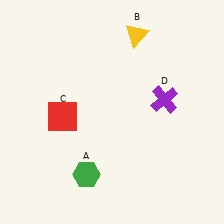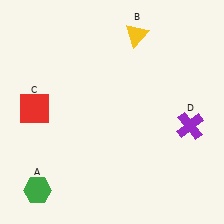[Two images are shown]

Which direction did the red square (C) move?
The red square (C) moved left.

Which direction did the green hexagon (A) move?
The green hexagon (A) moved left.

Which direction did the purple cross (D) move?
The purple cross (D) moved down.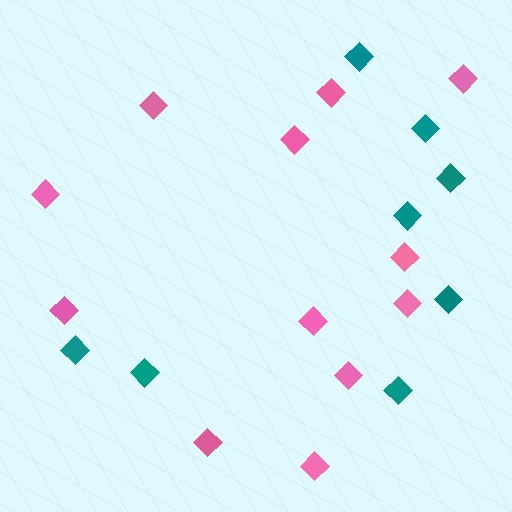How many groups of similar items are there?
There are 2 groups: one group of pink diamonds (12) and one group of teal diamonds (8).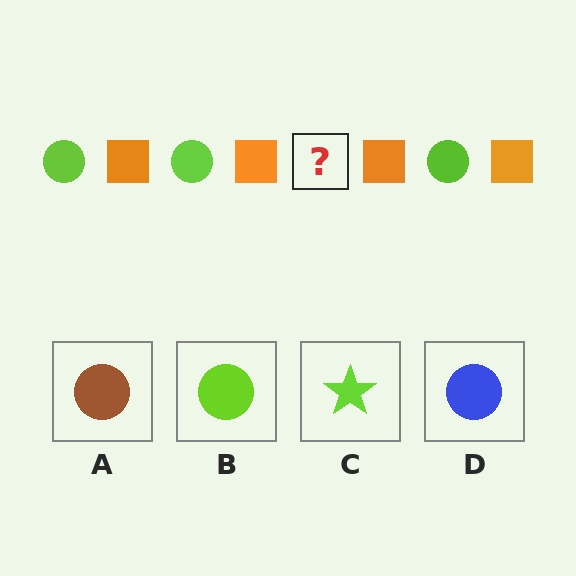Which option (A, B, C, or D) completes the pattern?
B.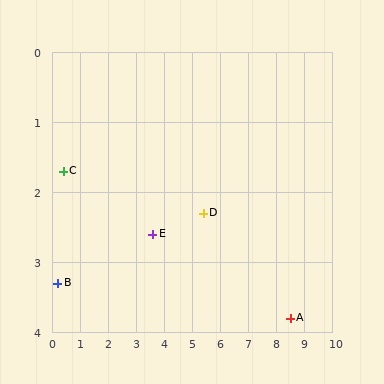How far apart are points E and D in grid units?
Points E and D are about 1.8 grid units apart.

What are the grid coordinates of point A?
Point A is at approximately (8.5, 3.8).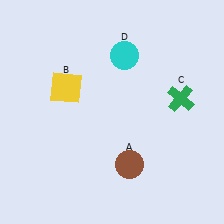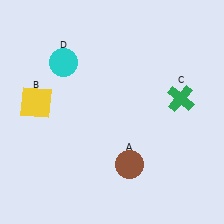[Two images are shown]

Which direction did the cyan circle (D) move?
The cyan circle (D) moved left.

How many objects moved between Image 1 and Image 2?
2 objects moved between the two images.